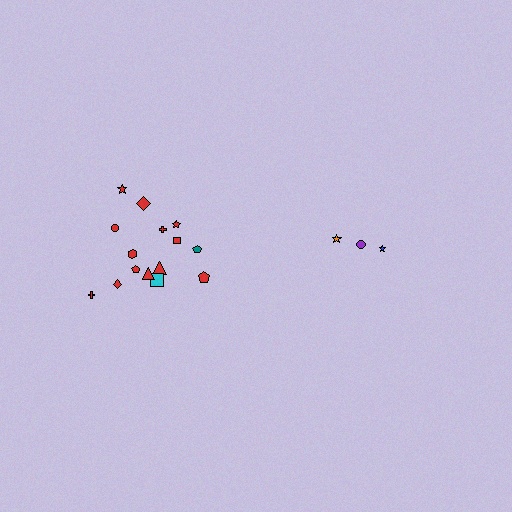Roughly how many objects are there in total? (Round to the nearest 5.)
Roughly 20 objects in total.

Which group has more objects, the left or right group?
The left group.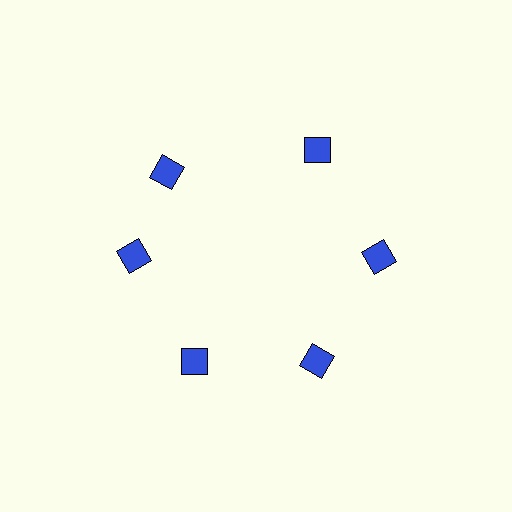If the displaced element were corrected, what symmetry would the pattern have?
It would have 6-fold rotational symmetry — the pattern would map onto itself every 60 degrees.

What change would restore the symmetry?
The symmetry would be restored by rotating it back into even spacing with its neighbors so that all 6 squares sit at equal angles and equal distance from the center.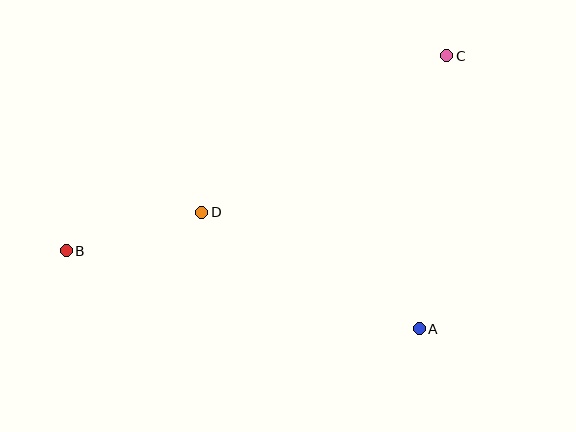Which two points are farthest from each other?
Points B and C are farthest from each other.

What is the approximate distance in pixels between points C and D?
The distance between C and D is approximately 291 pixels.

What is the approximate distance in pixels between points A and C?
The distance between A and C is approximately 274 pixels.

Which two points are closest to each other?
Points B and D are closest to each other.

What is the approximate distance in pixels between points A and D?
The distance between A and D is approximately 247 pixels.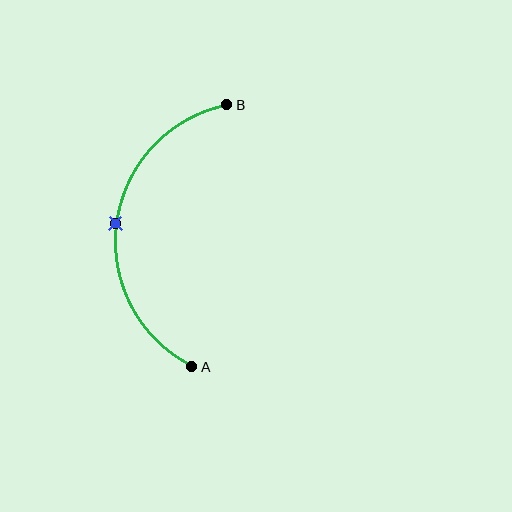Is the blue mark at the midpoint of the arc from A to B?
Yes. The blue mark lies on the arc at equal arc-length from both A and B — it is the arc midpoint.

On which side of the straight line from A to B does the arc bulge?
The arc bulges to the left of the straight line connecting A and B.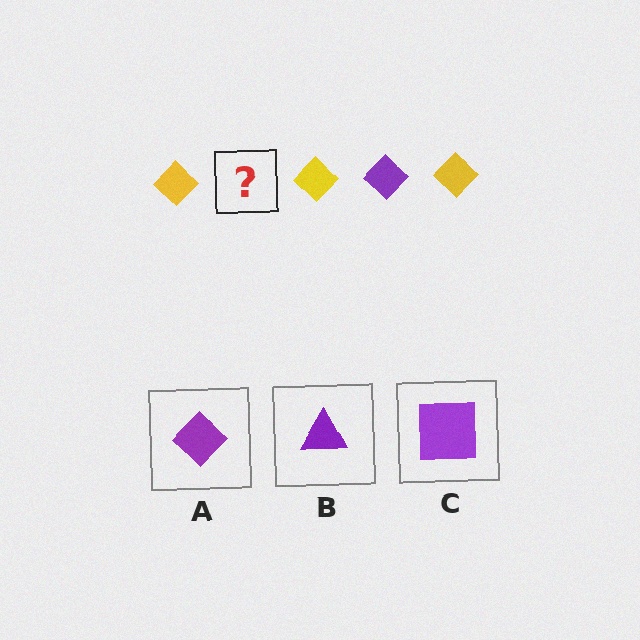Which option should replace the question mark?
Option A.